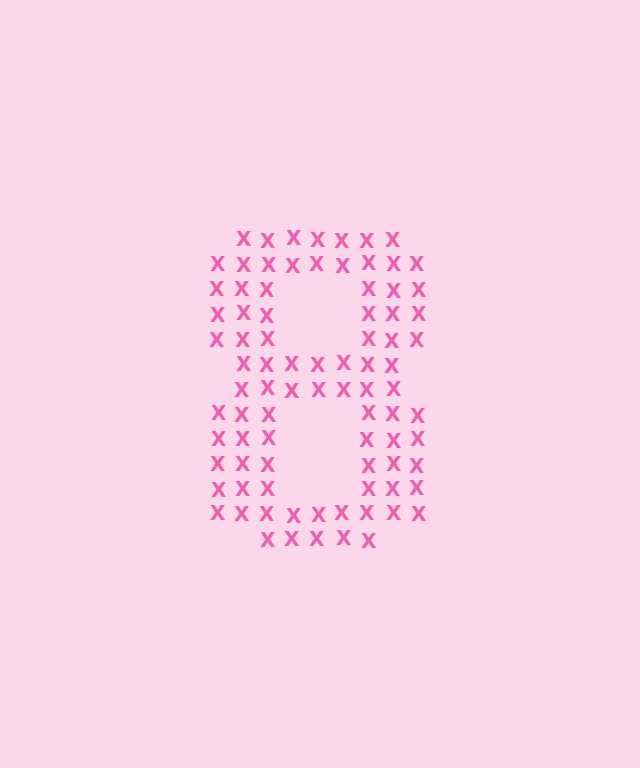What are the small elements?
The small elements are letter X's.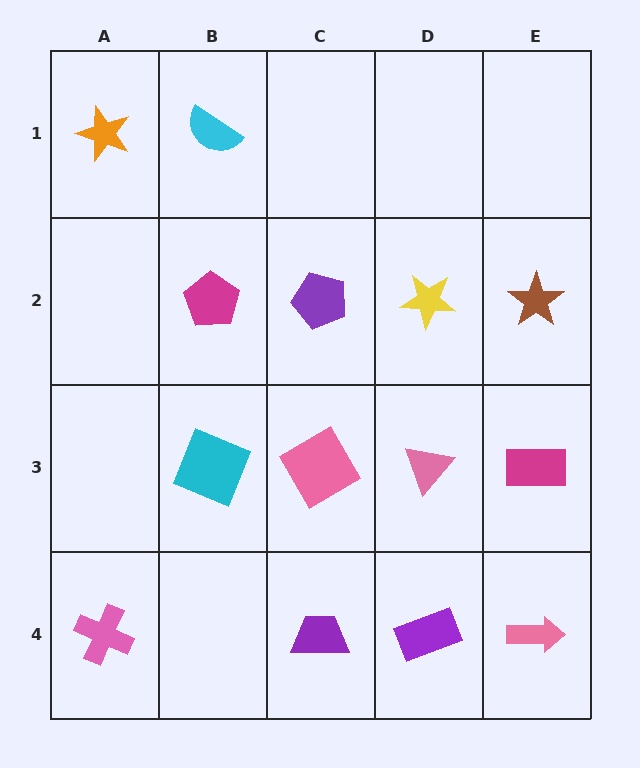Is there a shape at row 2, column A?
No, that cell is empty.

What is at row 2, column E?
A brown star.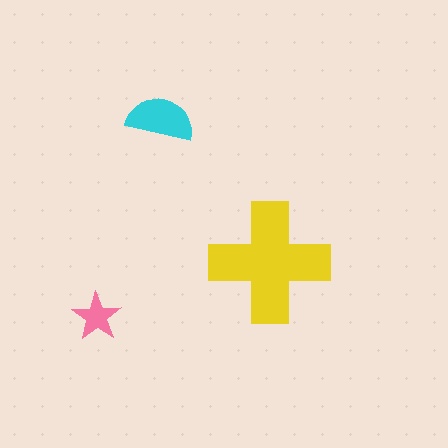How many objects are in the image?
There are 3 objects in the image.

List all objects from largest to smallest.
The yellow cross, the cyan semicircle, the pink star.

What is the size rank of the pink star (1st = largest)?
3rd.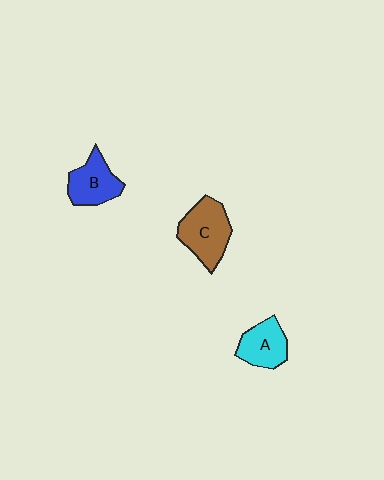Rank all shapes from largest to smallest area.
From largest to smallest: C (brown), B (blue), A (cyan).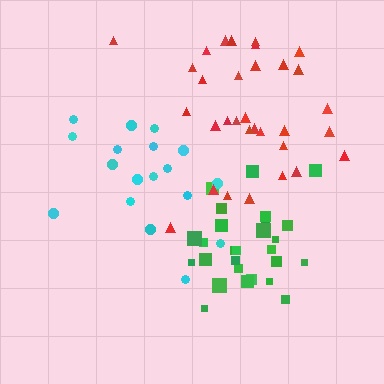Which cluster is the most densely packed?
Green.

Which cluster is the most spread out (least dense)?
Cyan.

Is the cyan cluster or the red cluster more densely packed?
Red.